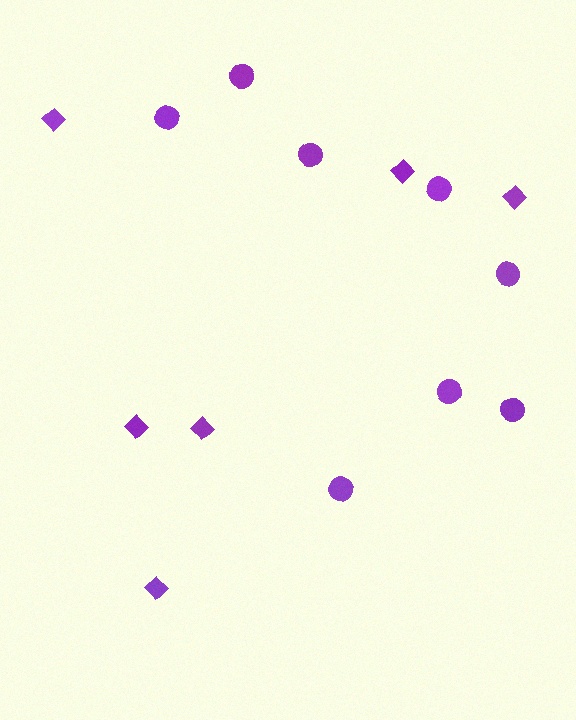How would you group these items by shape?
There are 2 groups: one group of circles (8) and one group of diamonds (6).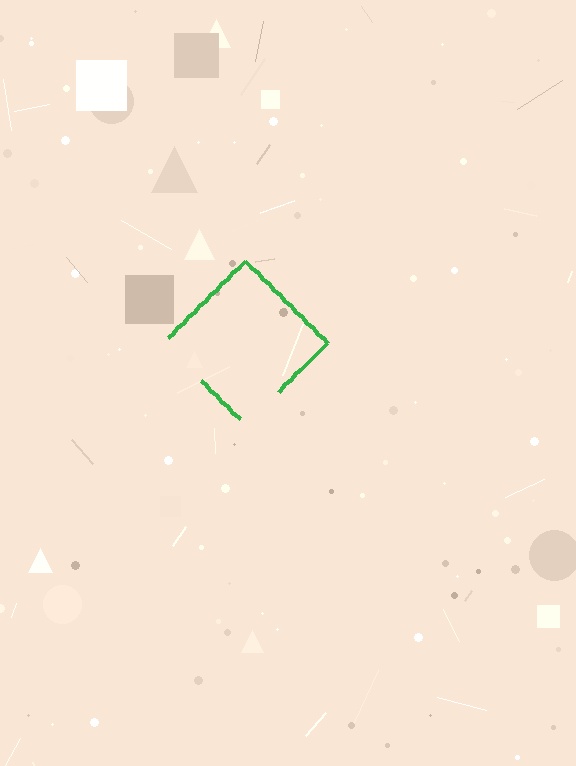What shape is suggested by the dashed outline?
The dashed outline suggests a diamond.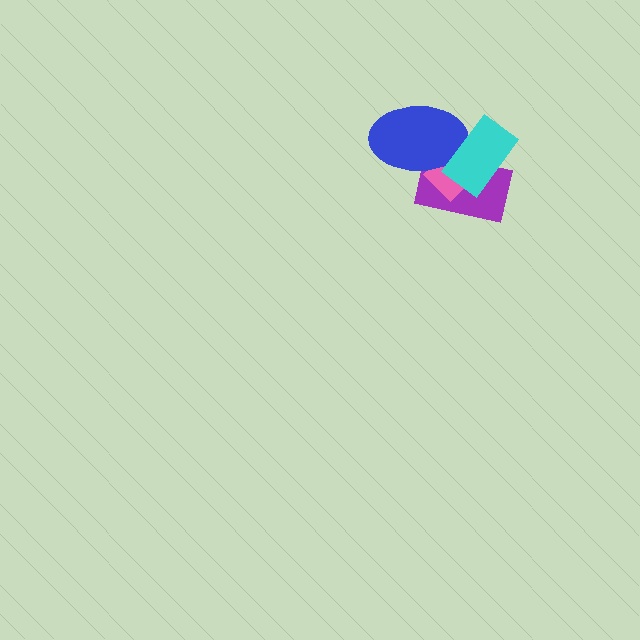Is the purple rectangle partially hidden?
Yes, it is partially covered by another shape.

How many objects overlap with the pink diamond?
3 objects overlap with the pink diamond.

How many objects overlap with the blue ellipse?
3 objects overlap with the blue ellipse.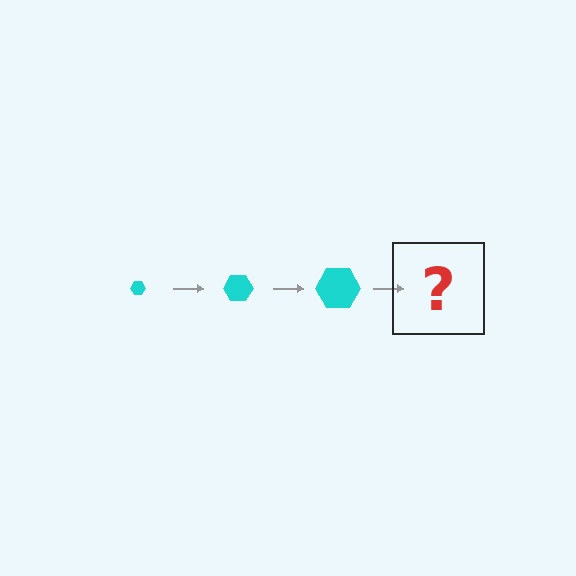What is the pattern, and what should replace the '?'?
The pattern is that the hexagon gets progressively larger each step. The '?' should be a cyan hexagon, larger than the previous one.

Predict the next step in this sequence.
The next step is a cyan hexagon, larger than the previous one.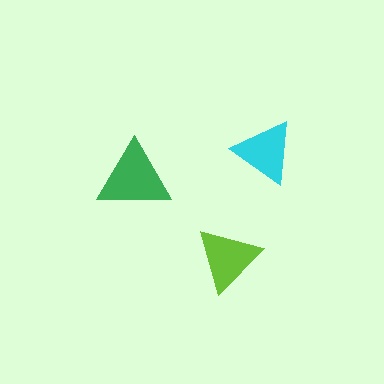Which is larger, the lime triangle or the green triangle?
The green one.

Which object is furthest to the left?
The green triangle is leftmost.